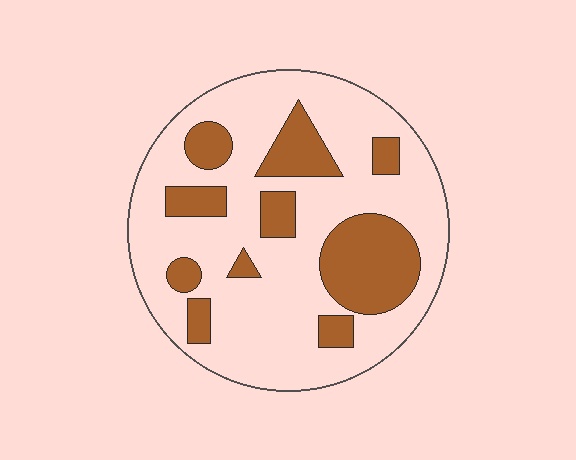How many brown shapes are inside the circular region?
10.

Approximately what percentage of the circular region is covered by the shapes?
Approximately 25%.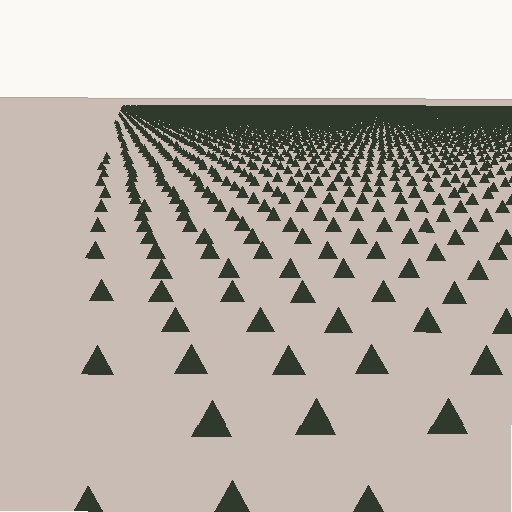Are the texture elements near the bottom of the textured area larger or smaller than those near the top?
Larger. Near the bottom, elements are closer to the viewer and appear at a bigger on-screen size.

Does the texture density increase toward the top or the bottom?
Density increases toward the top.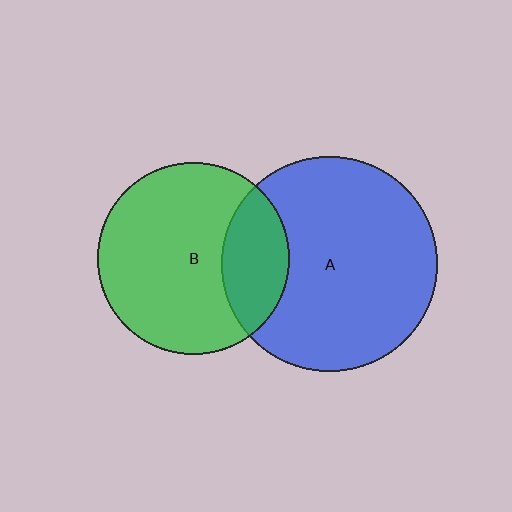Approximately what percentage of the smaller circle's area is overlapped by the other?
Approximately 25%.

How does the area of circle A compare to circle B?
Approximately 1.3 times.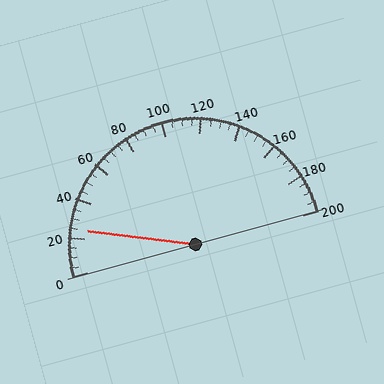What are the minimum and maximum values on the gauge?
The gauge ranges from 0 to 200.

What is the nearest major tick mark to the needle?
The nearest major tick mark is 20.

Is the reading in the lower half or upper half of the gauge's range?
The reading is in the lower half of the range (0 to 200).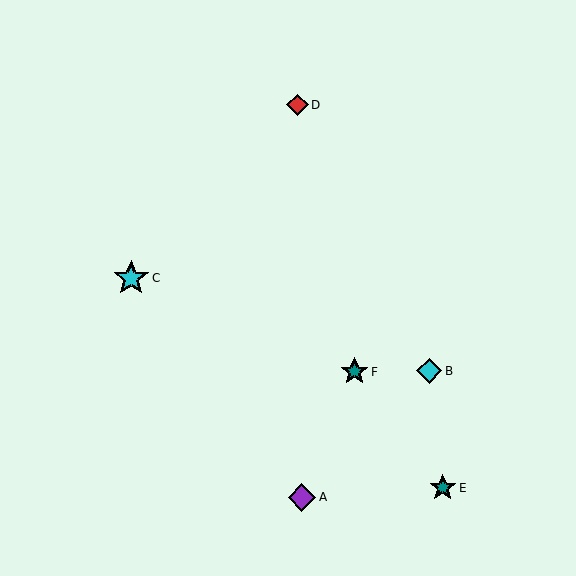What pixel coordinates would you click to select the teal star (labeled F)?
Click at (354, 372) to select the teal star F.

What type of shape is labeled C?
Shape C is a cyan star.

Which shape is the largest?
The cyan star (labeled C) is the largest.